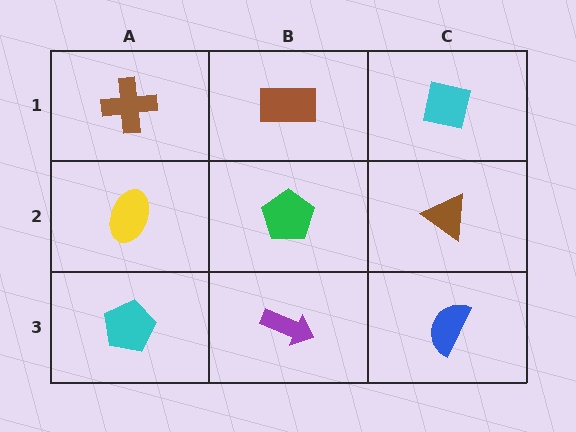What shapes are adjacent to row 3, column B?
A green pentagon (row 2, column B), a cyan pentagon (row 3, column A), a blue semicircle (row 3, column C).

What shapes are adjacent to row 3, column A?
A yellow ellipse (row 2, column A), a purple arrow (row 3, column B).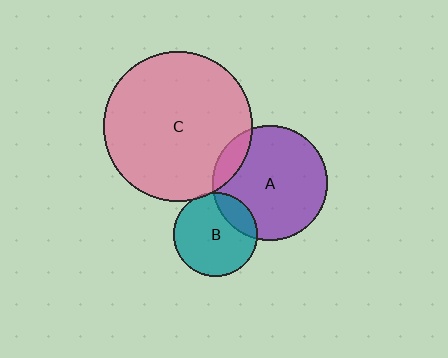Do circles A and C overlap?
Yes.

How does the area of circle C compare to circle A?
Approximately 1.7 times.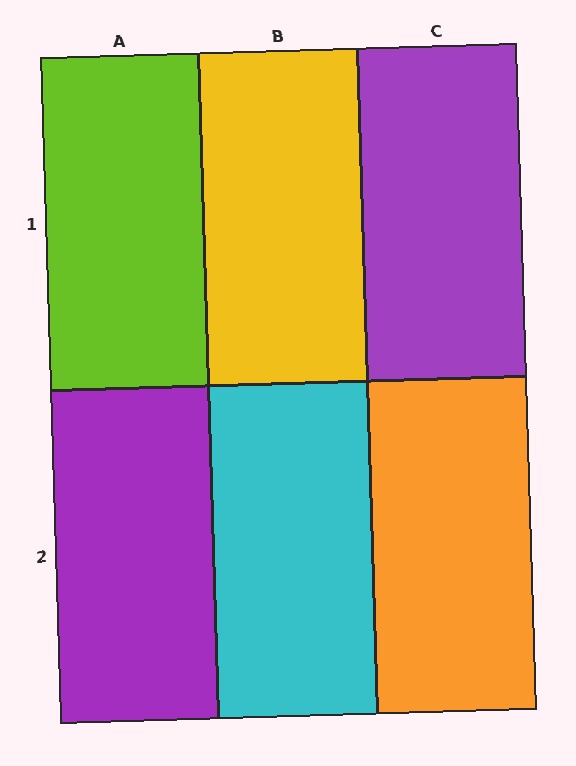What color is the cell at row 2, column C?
Orange.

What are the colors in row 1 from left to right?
Lime, yellow, purple.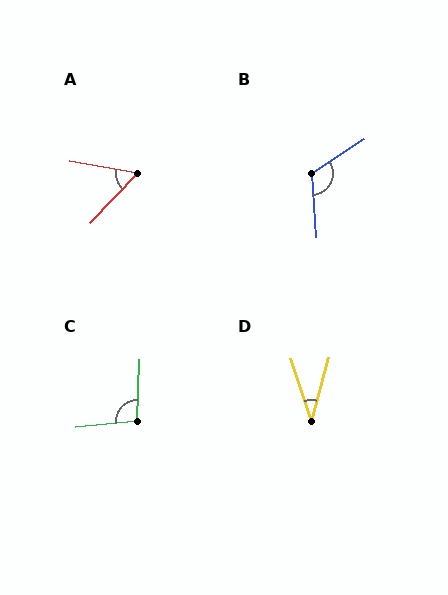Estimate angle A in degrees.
Approximately 56 degrees.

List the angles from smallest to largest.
D (33°), A (56°), C (98°), B (119°).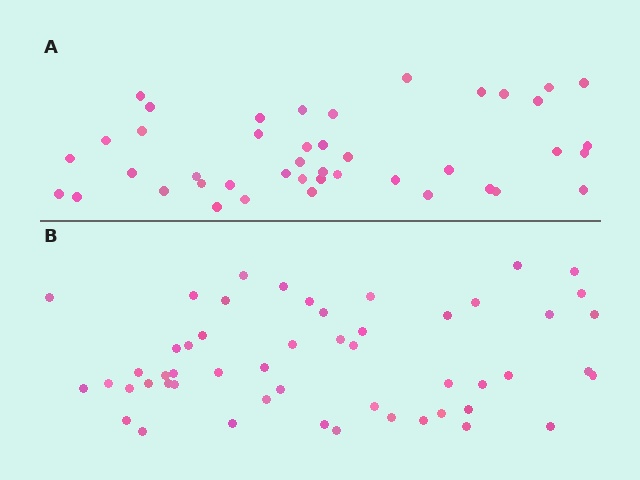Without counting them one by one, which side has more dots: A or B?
Region B (the bottom region) has more dots.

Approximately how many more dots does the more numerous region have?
Region B has roughly 8 or so more dots than region A.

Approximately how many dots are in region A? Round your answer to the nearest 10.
About 40 dots. (The exact count is 43, which rounds to 40.)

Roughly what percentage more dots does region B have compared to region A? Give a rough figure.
About 20% more.